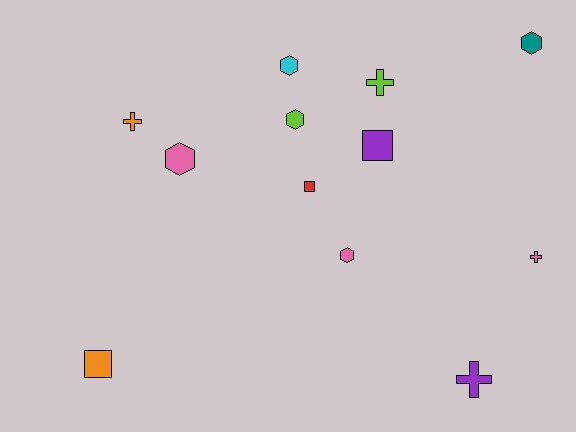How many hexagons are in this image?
There are 5 hexagons.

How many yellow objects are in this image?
There are no yellow objects.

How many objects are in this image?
There are 12 objects.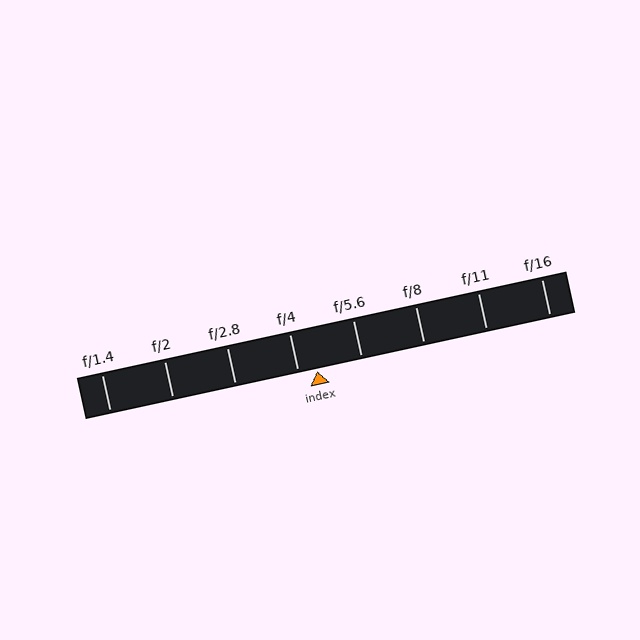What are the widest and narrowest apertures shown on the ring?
The widest aperture shown is f/1.4 and the narrowest is f/16.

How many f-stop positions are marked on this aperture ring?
There are 8 f-stop positions marked.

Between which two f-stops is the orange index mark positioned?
The index mark is between f/4 and f/5.6.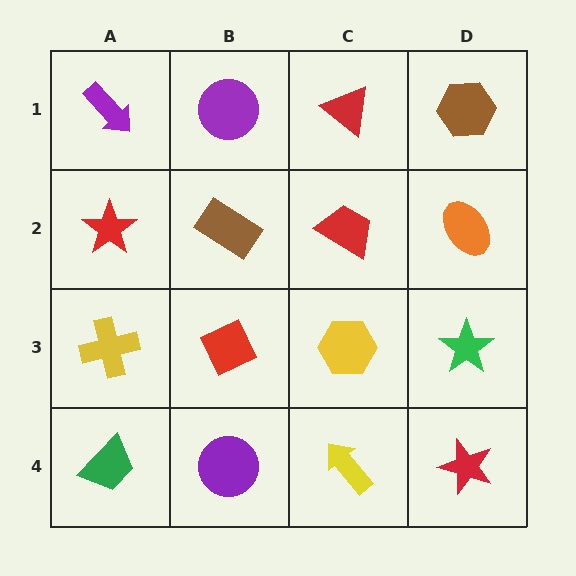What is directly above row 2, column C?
A red triangle.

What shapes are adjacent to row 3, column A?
A red star (row 2, column A), a green trapezoid (row 4, column A), a red diamond (row 3, column B).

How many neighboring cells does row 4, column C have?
3.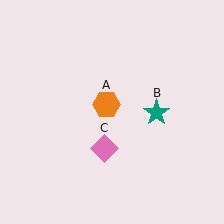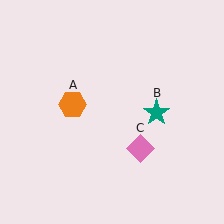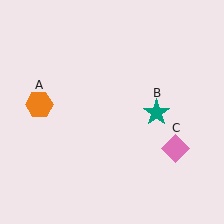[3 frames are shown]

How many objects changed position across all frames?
2 objects changed position: orange hexagon (object A), pink diamond (object C).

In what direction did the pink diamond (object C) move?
The pink diamond (object C) moved right.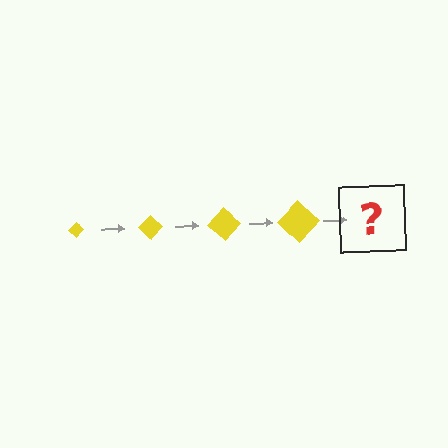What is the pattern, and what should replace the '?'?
The pattern is that the diamond gets progressively larger each step. The '?' should be a yellow diamond, larger than the previous one.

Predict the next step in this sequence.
The next step is a yellow diamond, larger than the previous one.